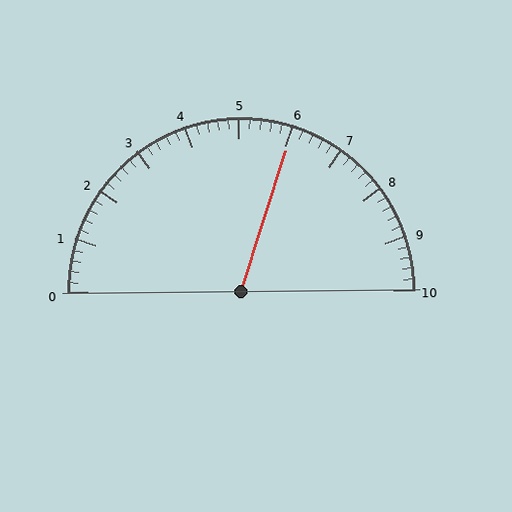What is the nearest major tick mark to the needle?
The nearest major tick mark is 6.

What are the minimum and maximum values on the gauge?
The gauge ranges from 0 to 10.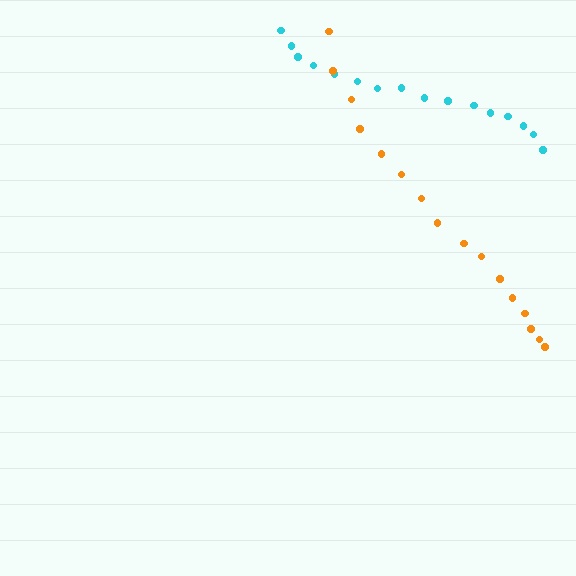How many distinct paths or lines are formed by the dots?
There are 2 distinct paths.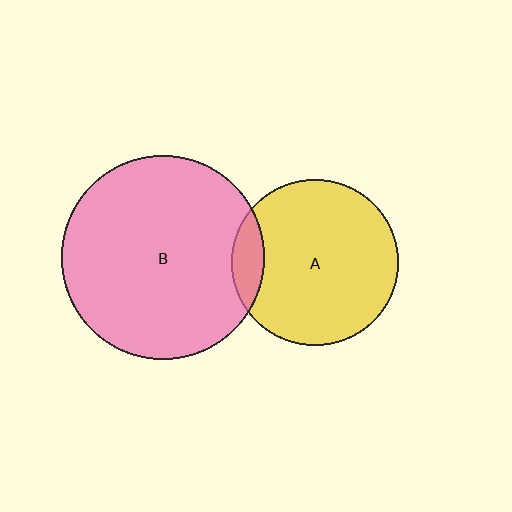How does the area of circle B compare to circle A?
Approximately 1.5 times.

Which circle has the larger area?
Circle B (pink).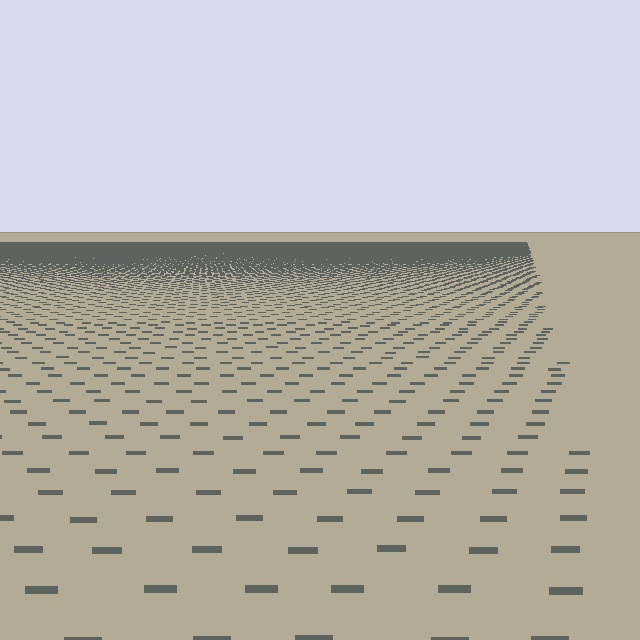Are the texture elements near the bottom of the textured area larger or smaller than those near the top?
Larger. Near the bottom, elements are closer to the viewer and appear at a bigger on-screen size.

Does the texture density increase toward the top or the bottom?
Density increases toward the top.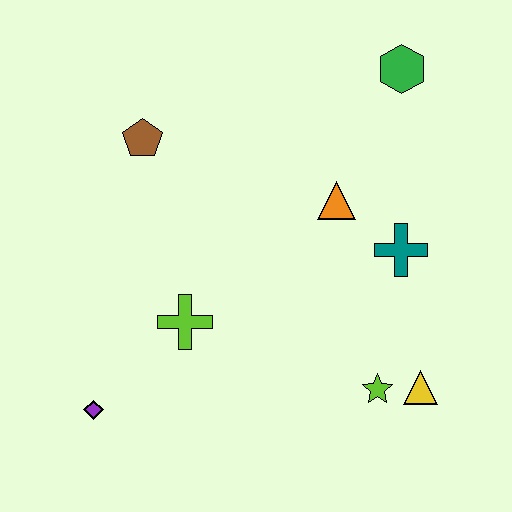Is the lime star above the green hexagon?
No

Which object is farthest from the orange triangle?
The purple diamond is farthest from the orange triangle.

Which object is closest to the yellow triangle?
The lime star is closest to the yellow triangle.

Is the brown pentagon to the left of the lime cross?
Yes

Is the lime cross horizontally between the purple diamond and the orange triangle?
Yes